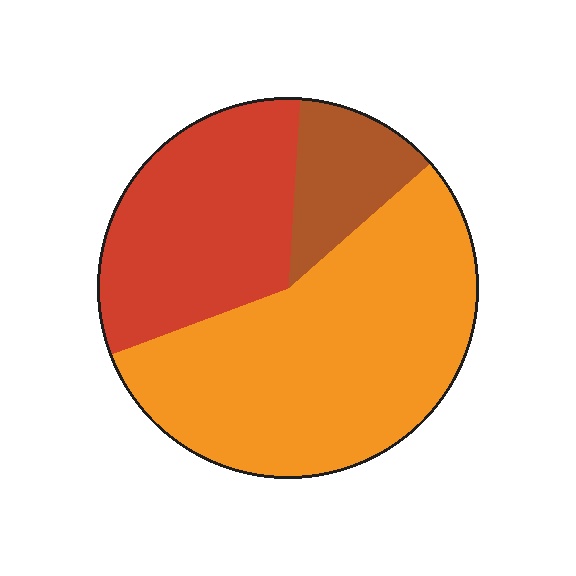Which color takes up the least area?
Brown, at roughly 15%.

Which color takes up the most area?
Orange, at roughly 55%.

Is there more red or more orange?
Orange.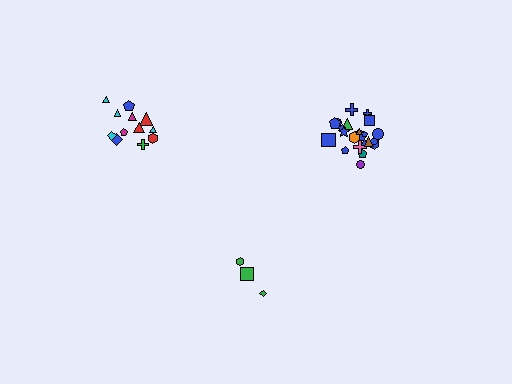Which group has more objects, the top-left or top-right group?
The top-right group.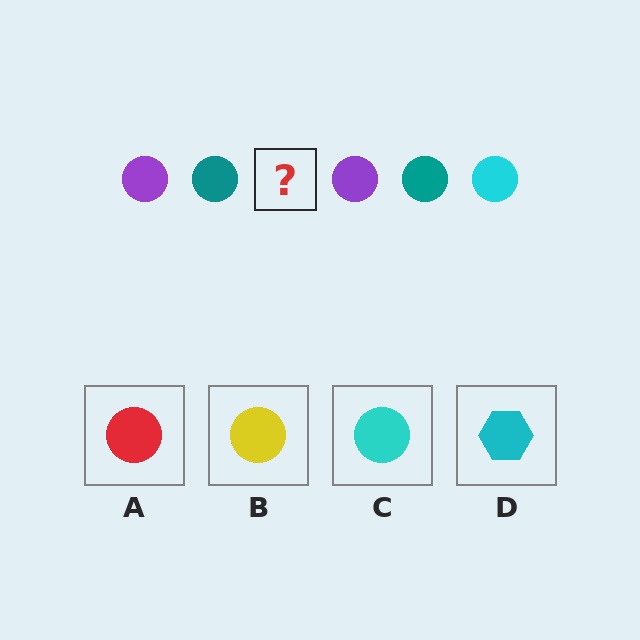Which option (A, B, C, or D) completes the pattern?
C.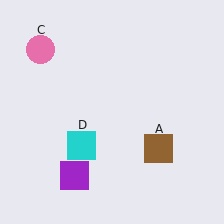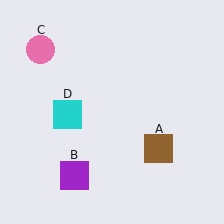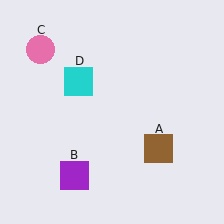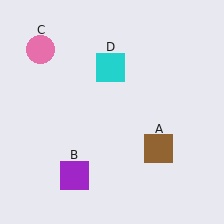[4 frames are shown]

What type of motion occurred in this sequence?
The cyan square (object D) rotated clockwise around the center of the scene.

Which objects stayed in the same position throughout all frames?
Brown square (object A) and purple square (object B) and pink circle (object C) remained stationary.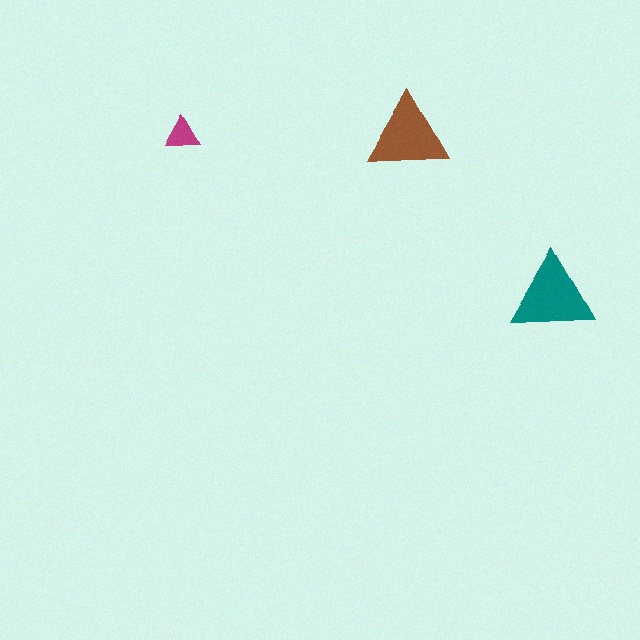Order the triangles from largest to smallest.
the teal one, the brown one, the magenta one.